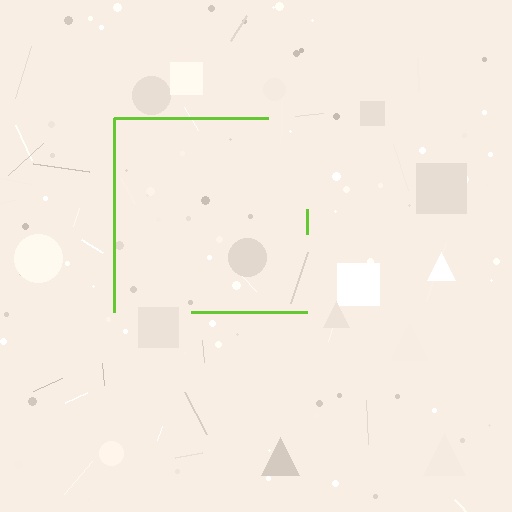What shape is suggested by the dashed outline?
The dashed outline suggests a square.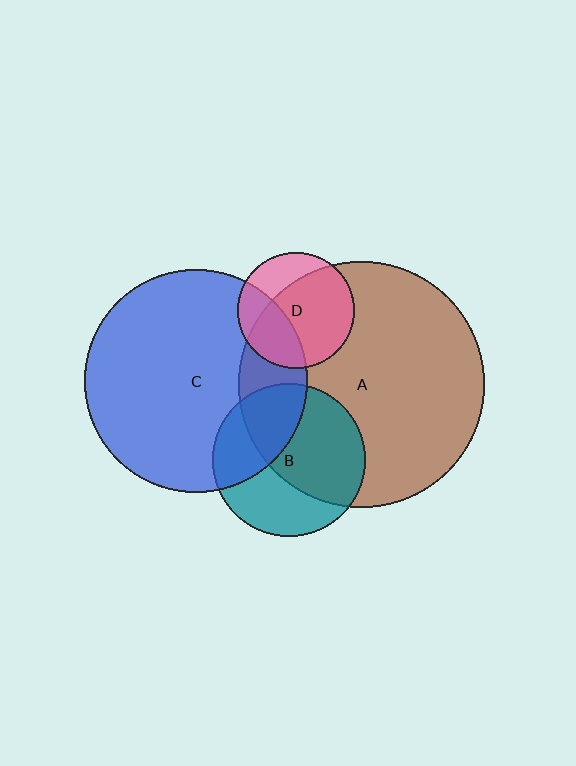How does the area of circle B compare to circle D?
Approximately 1.7 times.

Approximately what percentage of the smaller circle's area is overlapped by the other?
Approximately 60%.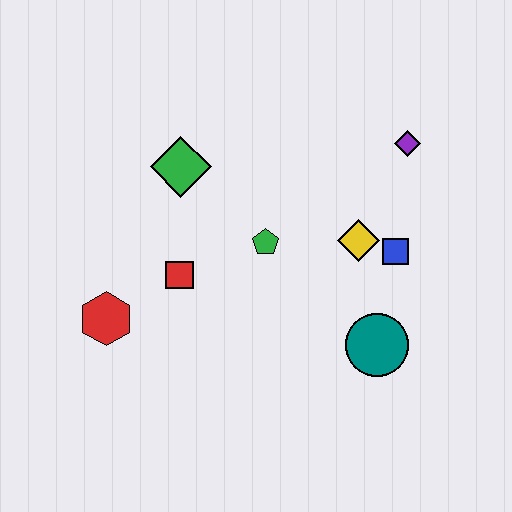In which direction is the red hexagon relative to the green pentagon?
The red hexagon is to the left of the green pentagon.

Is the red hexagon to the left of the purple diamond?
Yes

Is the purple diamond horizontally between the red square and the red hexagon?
No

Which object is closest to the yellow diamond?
The blue square is closest to the yellow diamond.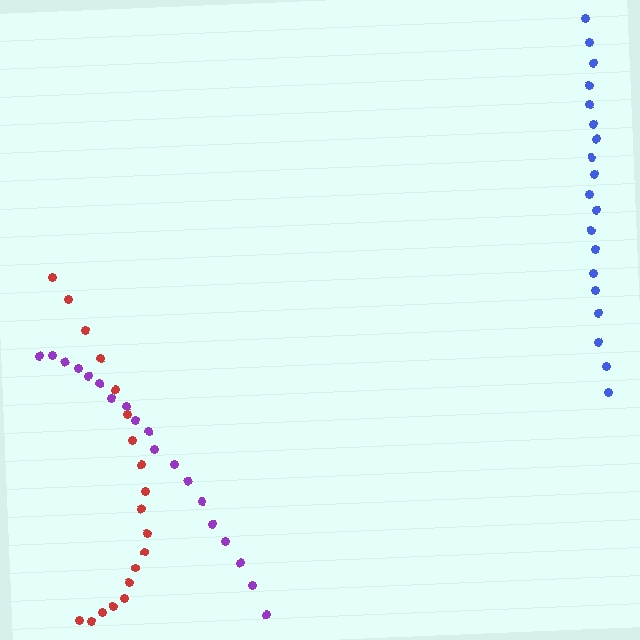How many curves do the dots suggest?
There are 3 distinct paths.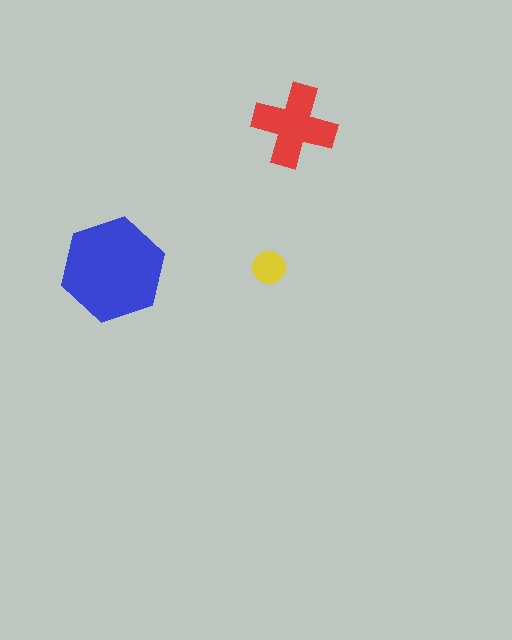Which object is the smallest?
The yellow circle.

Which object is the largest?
The blue hexagon.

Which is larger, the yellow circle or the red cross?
The red cross.